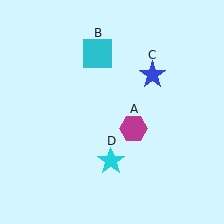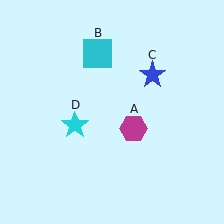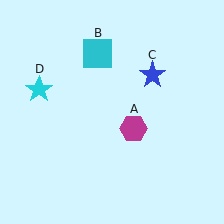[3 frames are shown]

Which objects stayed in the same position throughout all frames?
Magenta hexagon (object A) and cyan square (object B) and blue star (object C) remained stationary.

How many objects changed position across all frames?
1 object changed position: cyan star (object D).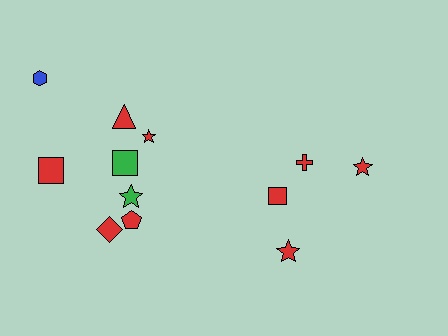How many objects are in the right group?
There are 4 objects.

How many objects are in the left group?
There are 8 objects.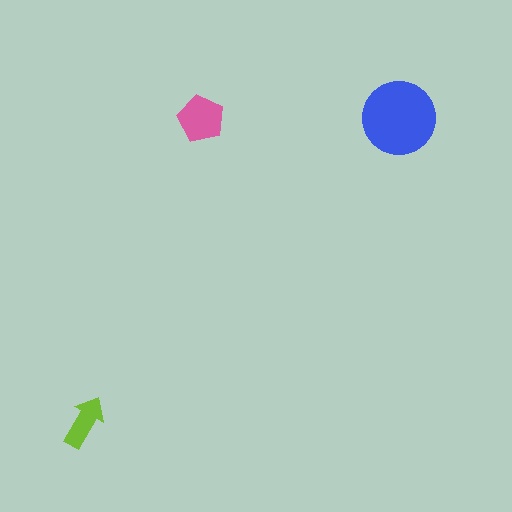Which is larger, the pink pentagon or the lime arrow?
The pink pentagon.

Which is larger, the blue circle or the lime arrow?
The blue circle.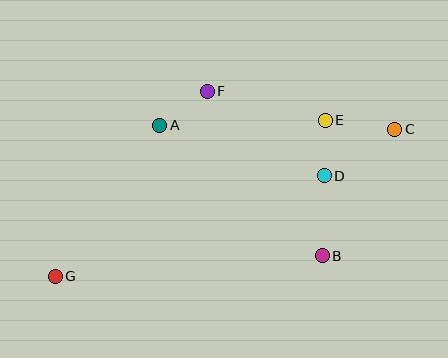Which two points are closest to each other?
Points D and E are closest to each other.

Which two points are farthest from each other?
Points C and G are farthest from each other.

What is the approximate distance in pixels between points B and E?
The distance between B and E is approximately 136 pixels.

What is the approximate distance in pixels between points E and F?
The distance between E and F is approximately 122 pixels.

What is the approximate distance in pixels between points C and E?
The distance between C and E is approximately 70 pixels.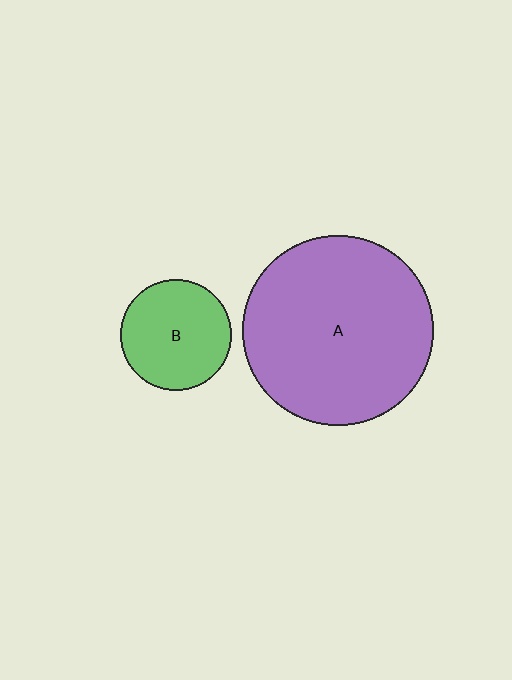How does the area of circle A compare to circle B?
Approximately 3.0 times.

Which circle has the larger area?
Circle A (purple).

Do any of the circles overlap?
No, none of the circles overlap.